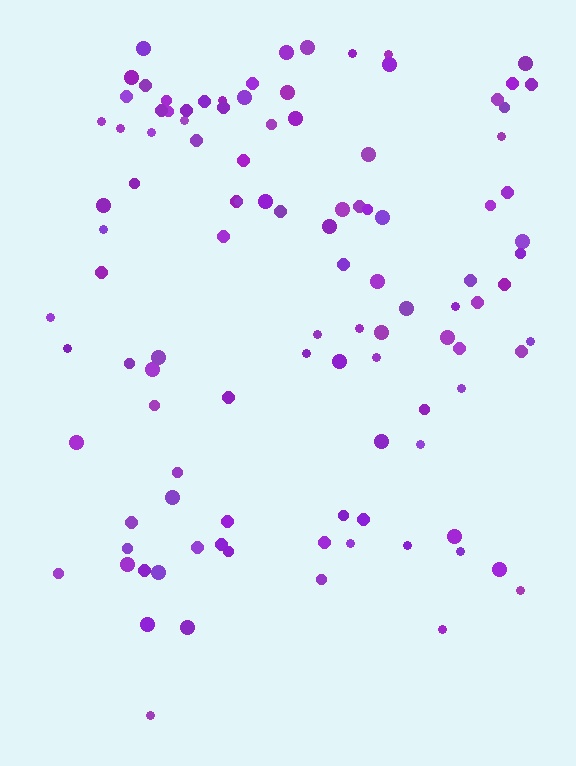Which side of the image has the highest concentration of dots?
The top.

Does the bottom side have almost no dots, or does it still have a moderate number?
Still a moderate number, just noticeably fewer than the top.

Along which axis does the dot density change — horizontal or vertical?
Vertical.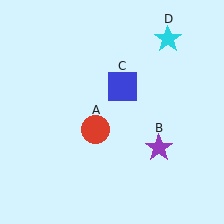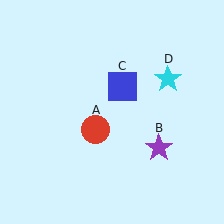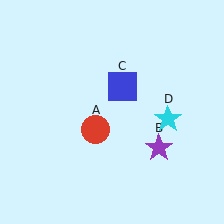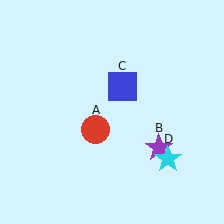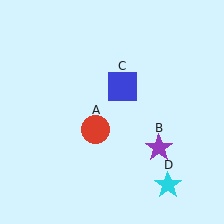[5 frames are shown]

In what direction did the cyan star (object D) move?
The cyan star (object D) moved down.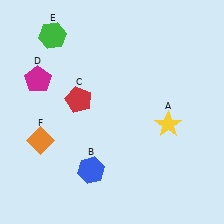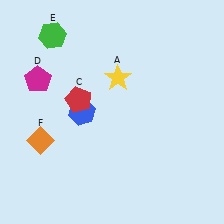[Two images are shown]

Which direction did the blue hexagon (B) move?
The blue hexagon (B) moved up.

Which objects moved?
The objects that moved are: the yellow star (A), the blue hexagon (B).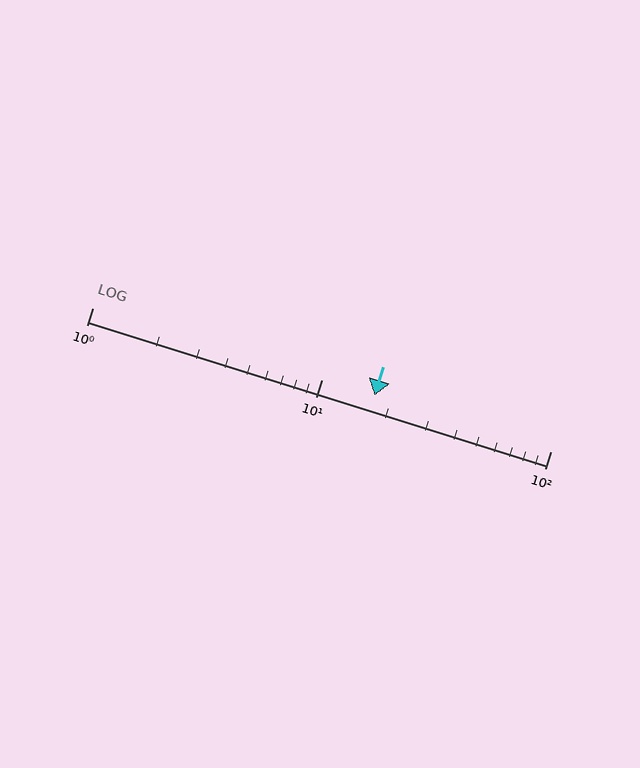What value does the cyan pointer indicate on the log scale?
The pointer indicates approximately 17.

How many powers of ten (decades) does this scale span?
The scale spans 2 decades, from 1 to 100.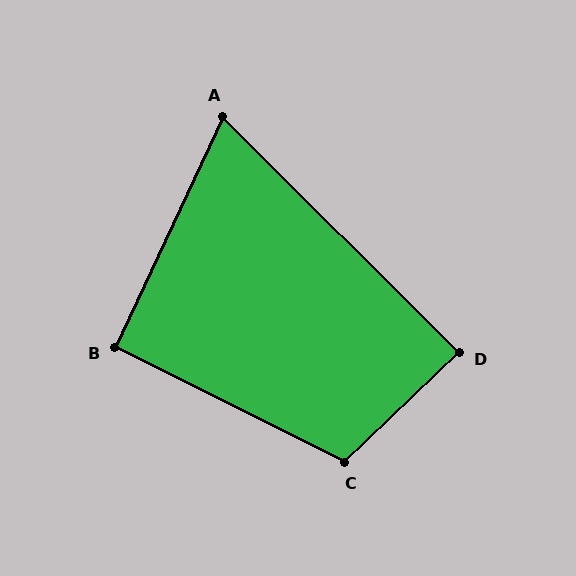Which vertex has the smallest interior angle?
A, at approximately 70 degrees.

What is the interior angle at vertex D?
Approximately 88 degrees (approximately right).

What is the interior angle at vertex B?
Approximately 92 degrees (approximately right).